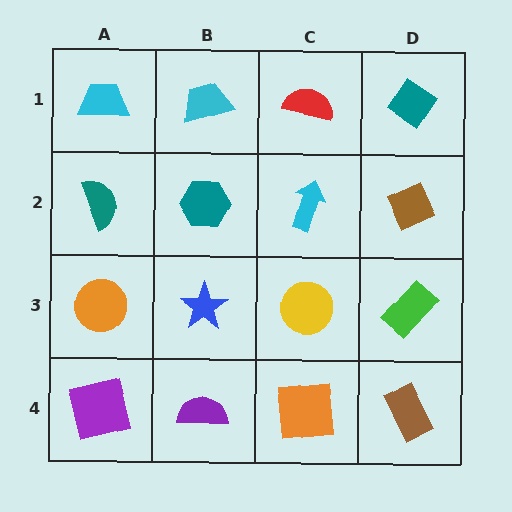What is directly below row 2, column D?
A green rectangle.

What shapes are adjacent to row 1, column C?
A cyan arrow (row 2, column C), a cyan trapezoid (row 1, column B), a teal diamond (row 1, column D).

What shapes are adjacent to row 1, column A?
A teal semicircle (row 2, column A), a cyan trapezoid (row 1, column B).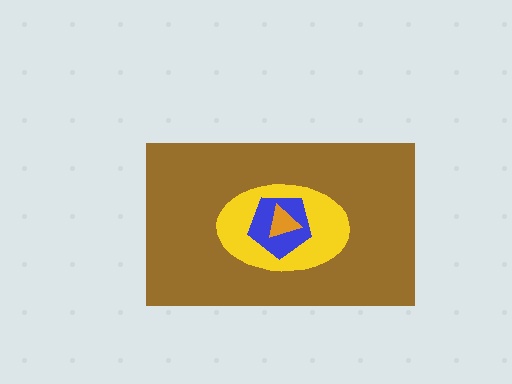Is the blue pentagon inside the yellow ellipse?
Yes.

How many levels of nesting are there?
4.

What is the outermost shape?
The brown rectangle.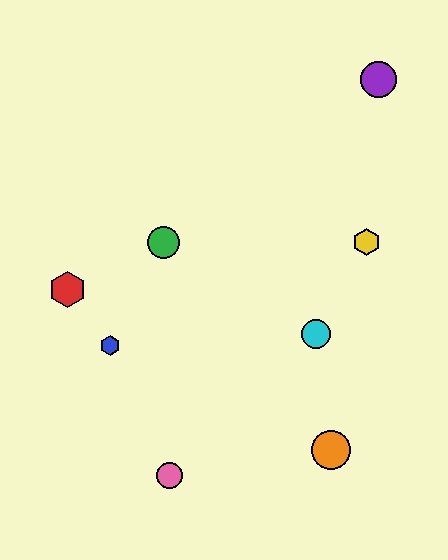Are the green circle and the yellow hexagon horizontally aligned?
Yes, both are at y≈242.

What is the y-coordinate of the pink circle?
The pink circle is at y≈475.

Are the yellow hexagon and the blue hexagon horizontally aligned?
No, the yellow hexagon is at y≈242 and the blue hexagon is at y≈346.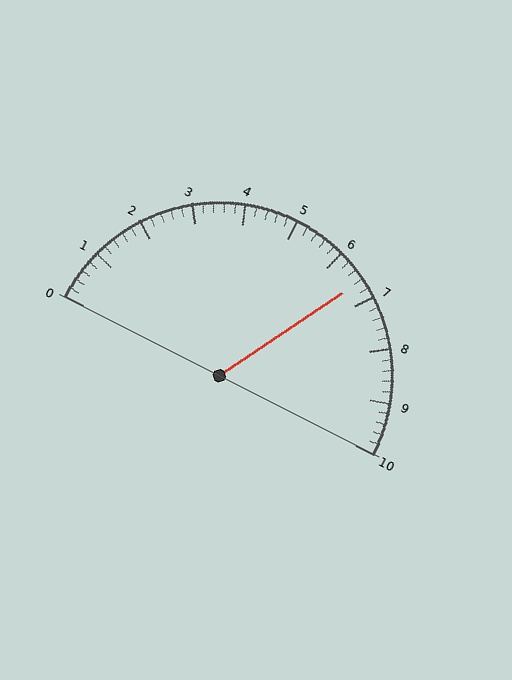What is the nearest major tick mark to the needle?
The nearest major tick mark is 7.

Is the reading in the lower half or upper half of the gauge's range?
The reading is in the upper half of the range (0 to 10).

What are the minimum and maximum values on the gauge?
The gauge ranges from 0 to 10.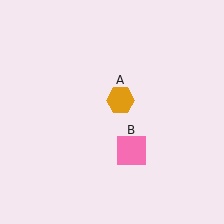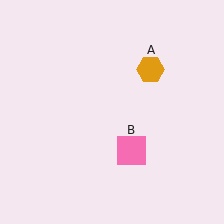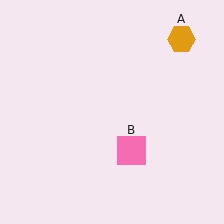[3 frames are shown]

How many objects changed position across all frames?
1 object changed position: orange hexagon (object A).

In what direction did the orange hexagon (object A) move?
The orange hexagon (object A) moved up and to the right.